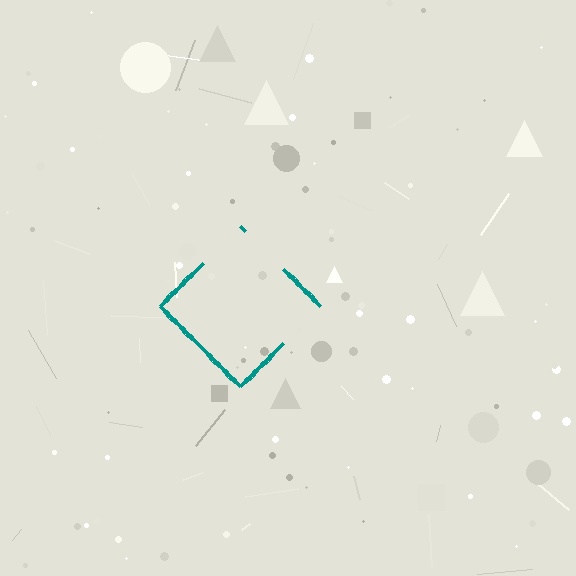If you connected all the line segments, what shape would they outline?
They would outline a diamond.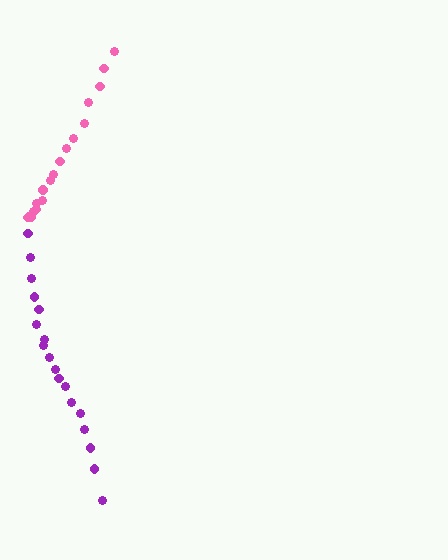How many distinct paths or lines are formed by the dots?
There are 2 distinct paths.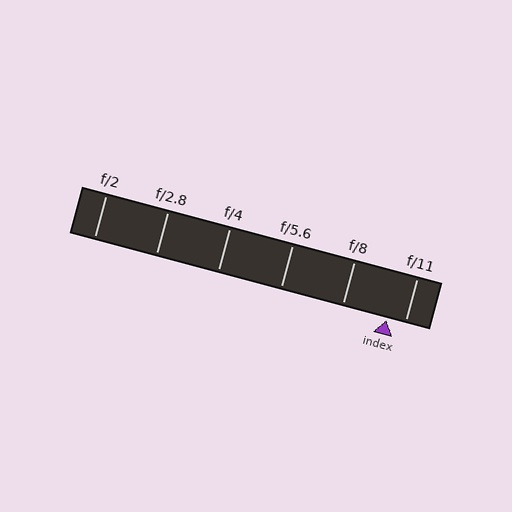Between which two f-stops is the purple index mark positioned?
The index mark is between f/8 and f/11.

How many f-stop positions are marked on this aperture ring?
There are 6 f-stop positions marked.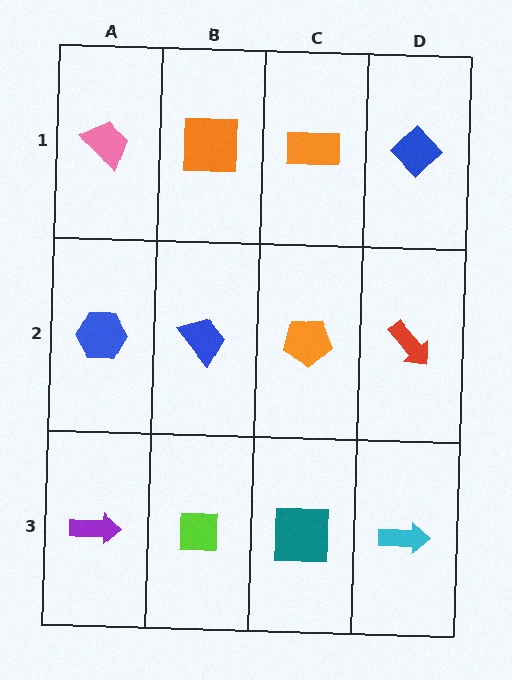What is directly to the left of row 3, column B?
A purple arrow.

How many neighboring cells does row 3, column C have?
3.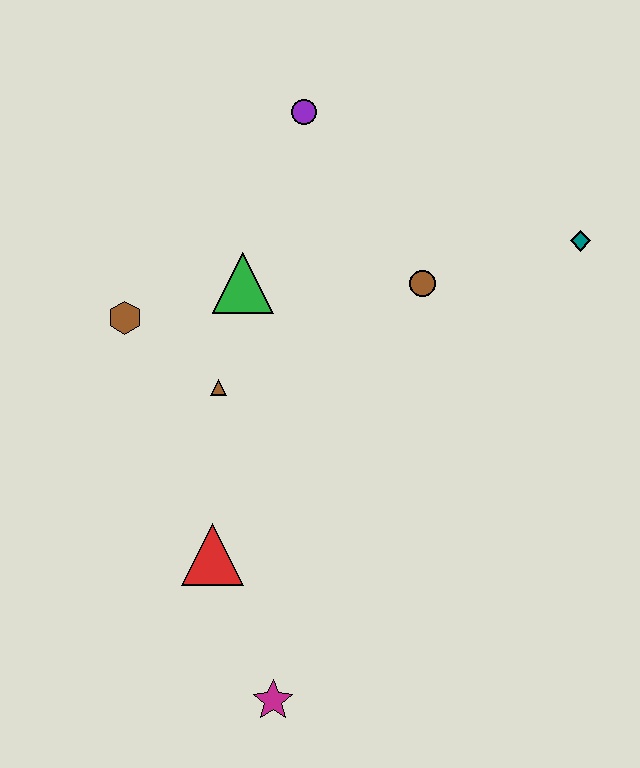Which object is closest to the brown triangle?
The green triangle is closest to the brown triangle.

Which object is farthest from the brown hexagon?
The teal diamond is farthest from the brown hexagon.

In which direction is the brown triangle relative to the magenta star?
The brown triangle is above the magenta star.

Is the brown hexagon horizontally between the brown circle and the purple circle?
No